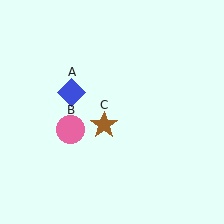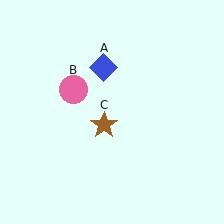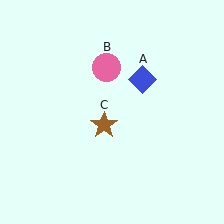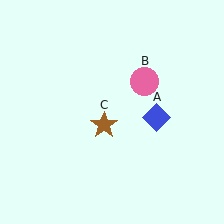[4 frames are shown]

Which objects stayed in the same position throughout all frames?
Brown star (object C) remained stationary.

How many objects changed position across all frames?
2 objects changed position: blue diamond (object A), pink circle (object B).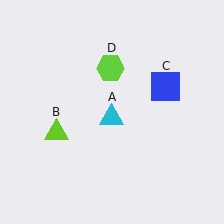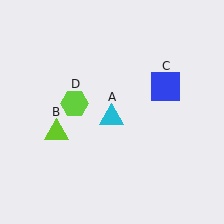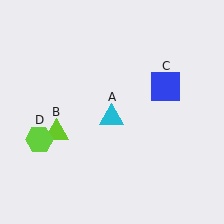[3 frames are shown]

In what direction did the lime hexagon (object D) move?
The lime hexagon (object D) moved down and to the left.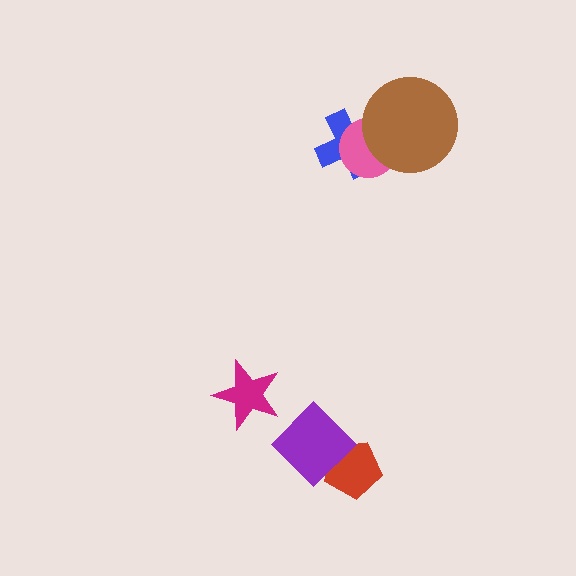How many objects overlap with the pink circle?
2 objects overlap with the pink circle.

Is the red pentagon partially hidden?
Yes, it is partially covered by another shape.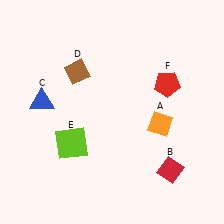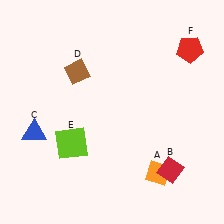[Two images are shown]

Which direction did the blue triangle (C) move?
The blue triangle (C) moved down.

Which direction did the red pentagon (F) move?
The red pentagon (F) moved up.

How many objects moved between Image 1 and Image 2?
3 objects moved between the two images.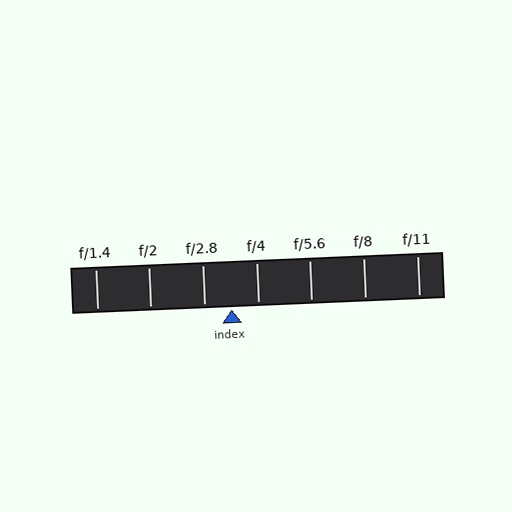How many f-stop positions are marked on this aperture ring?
There are 7 f-stop positions marked.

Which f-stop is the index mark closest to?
The index mark is closest to f/2.8.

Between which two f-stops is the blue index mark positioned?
The index mark is between f/2.8 and f/4.